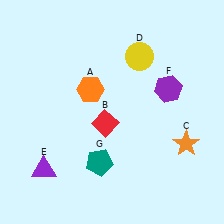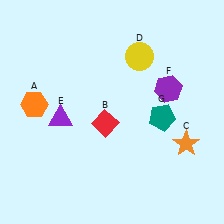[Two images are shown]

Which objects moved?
The objects that moved are: the orange hexagon (A), the purple triangle (E), the teal pentagon (G).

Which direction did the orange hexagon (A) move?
The orange hexagon (A) moved left.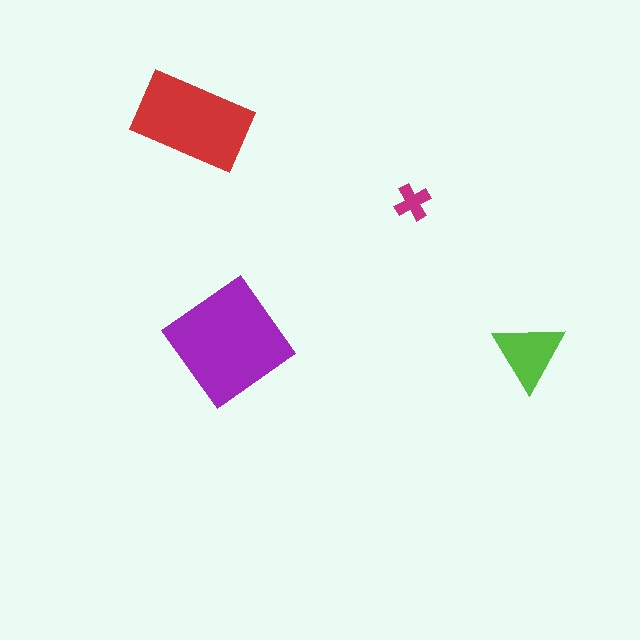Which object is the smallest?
The magenta cross.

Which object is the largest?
The purple diamond.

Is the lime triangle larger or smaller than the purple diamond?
Smaller.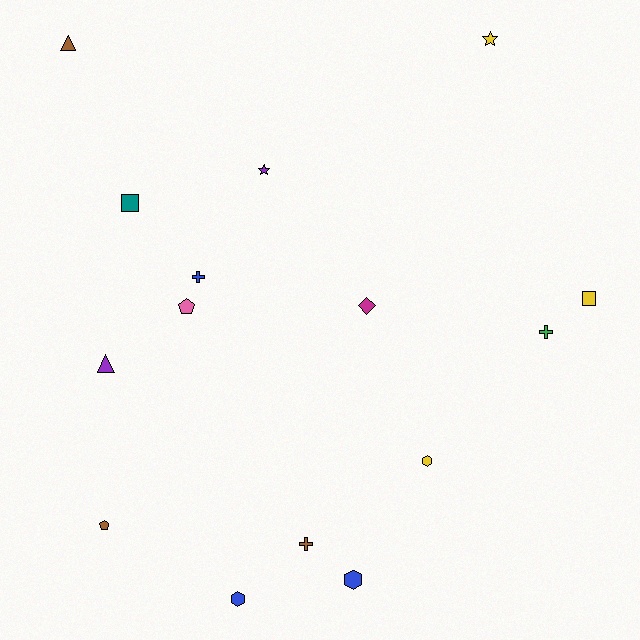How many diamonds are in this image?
There is 1 diamond.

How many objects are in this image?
There are 15 objects.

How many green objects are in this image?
There is 1 green object.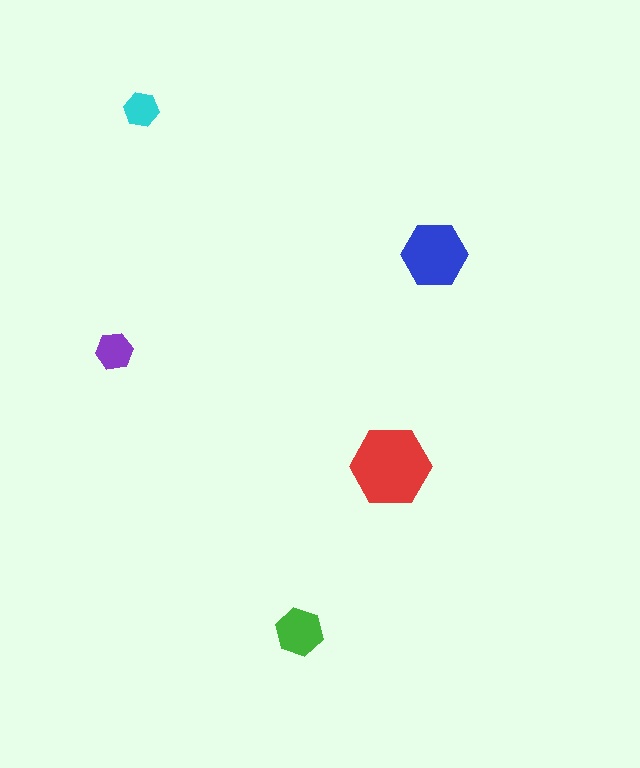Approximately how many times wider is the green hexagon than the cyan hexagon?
About 1.5 times wider.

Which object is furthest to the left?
The purple hexagon is leftmost.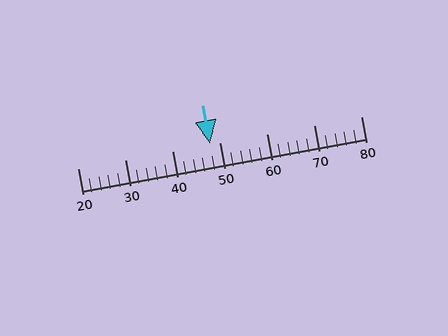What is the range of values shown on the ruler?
The ruler shows values from 20 to 80.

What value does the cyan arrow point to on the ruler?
The cyan arrow points to approximately 48.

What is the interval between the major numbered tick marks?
The major tick marks are spaced 10 units apart.